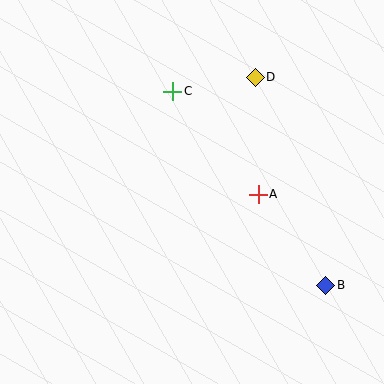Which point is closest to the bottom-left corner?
Point A is closest to the bottom-left corner.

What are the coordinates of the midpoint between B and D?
The midpoint between B and D is at (290, 181).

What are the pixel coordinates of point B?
Point B is at (326, 285).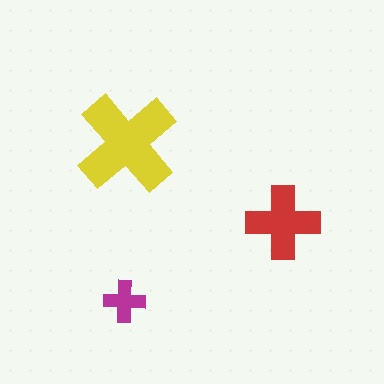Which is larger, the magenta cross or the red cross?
The red one.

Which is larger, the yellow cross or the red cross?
The yellow one.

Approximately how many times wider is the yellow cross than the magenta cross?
About 2.5 times wider.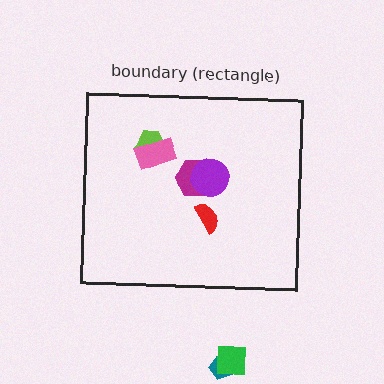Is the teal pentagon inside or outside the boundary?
Outside.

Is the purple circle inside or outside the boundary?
Inside.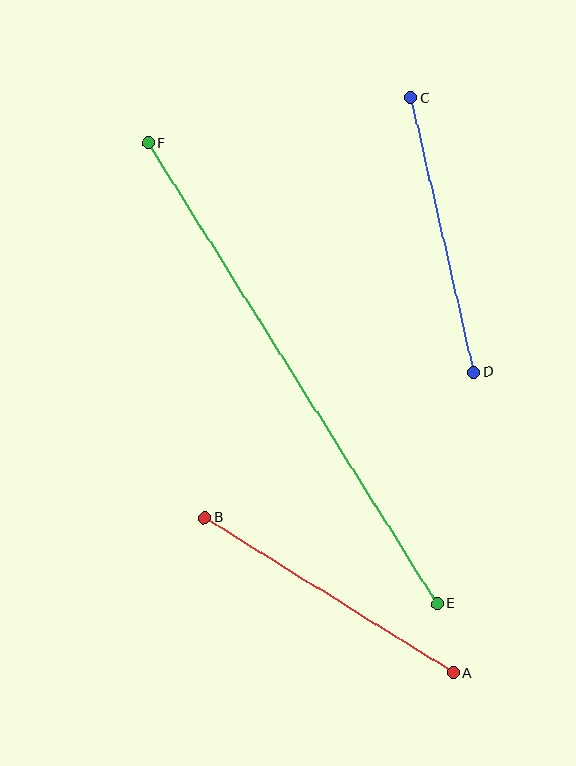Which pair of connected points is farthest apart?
Points E and F are farthest apart.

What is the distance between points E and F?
The distance is approximately 544 pixels.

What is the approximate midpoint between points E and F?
The midpoint is at approximately (293, 373) pixels.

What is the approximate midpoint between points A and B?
The midpoint is at approximately (329, 595) pixels.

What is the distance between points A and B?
The distance is approximately 293 pixels.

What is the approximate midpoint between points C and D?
The midpoint is at approximately (442, 235) pixels.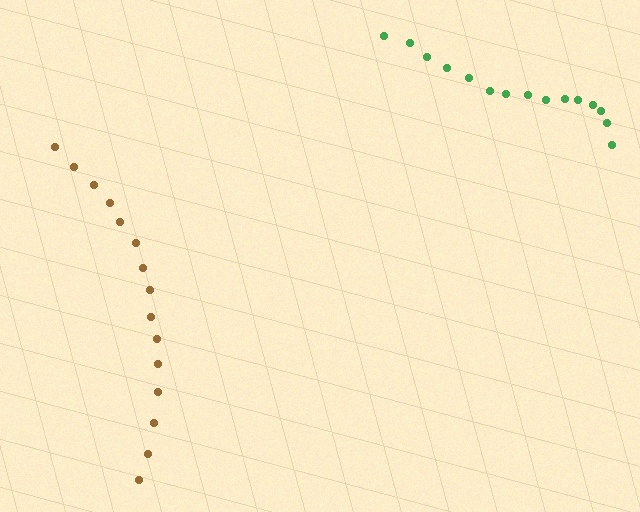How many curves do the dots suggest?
There are 2 distinct paths.